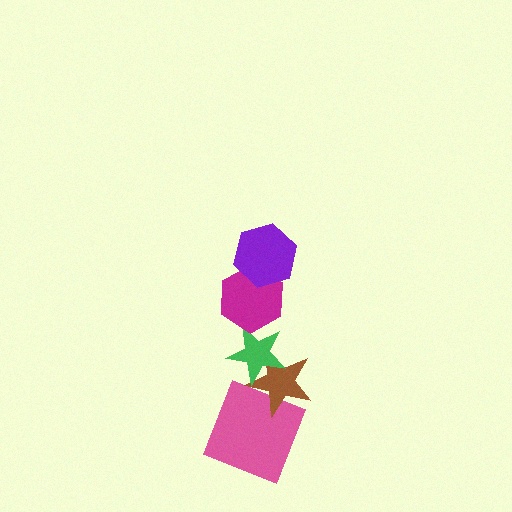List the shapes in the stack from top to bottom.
From top to bottom: the purple hexagon, the magenta hexagon, the green star, the brown star, the pink square.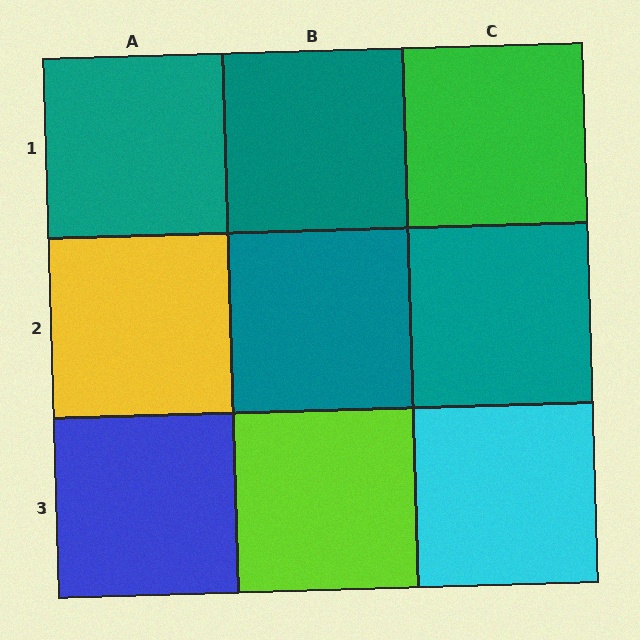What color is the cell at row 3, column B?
Lime.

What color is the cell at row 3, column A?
Blue.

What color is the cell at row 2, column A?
Yellow.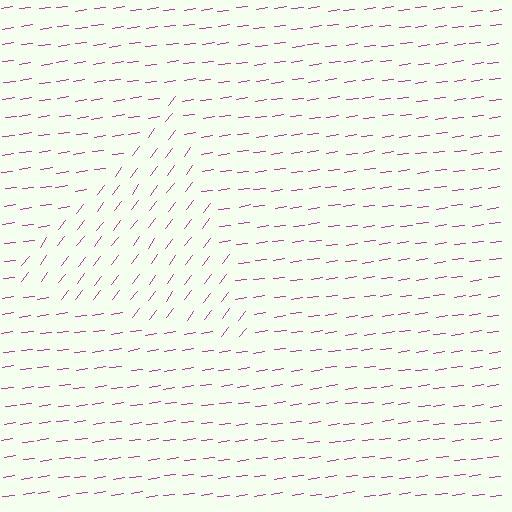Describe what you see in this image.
The image is filled with small magenta line segments. A triangle region in the image has lines oriented differently from the surrounding lines, creating a visible texture boundary.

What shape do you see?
I see a triangle.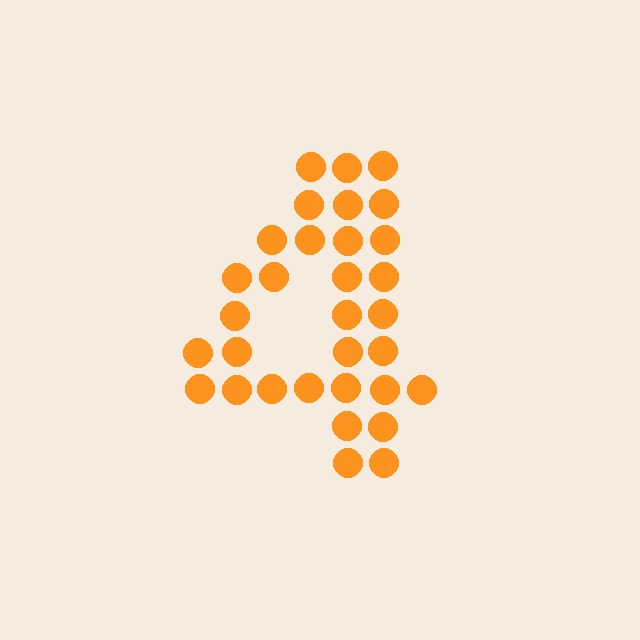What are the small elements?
The small elements are circles.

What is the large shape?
The large shape is the digit 4.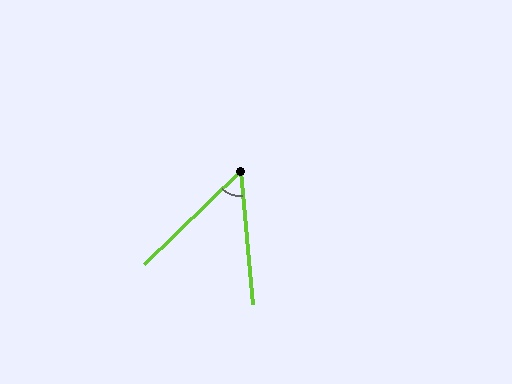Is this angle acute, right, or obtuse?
It is acute.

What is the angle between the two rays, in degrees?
Approximately 51 degrees.